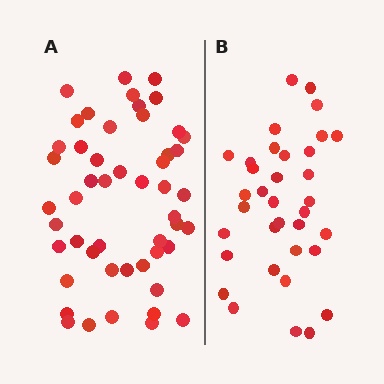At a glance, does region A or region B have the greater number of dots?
Region A (the left region) has more dots.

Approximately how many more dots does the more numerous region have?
Region A has approximately 15 more dots than region B.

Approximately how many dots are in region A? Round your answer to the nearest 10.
About 50 dots.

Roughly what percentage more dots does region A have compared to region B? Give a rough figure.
About 45% more.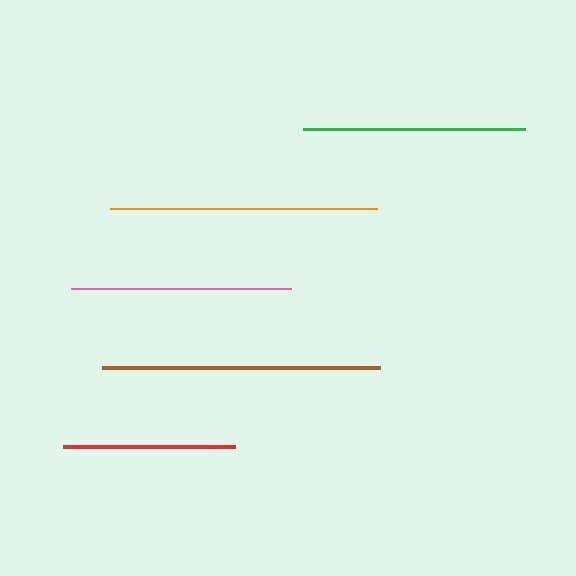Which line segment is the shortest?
The red line is the shortest at approximately 171 pixels.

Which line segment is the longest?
The brown line is the longest at approximately 278 pixels.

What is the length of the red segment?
The red segment is approximately 171 pixels long.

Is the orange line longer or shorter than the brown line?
The brown line is longer than the orange line.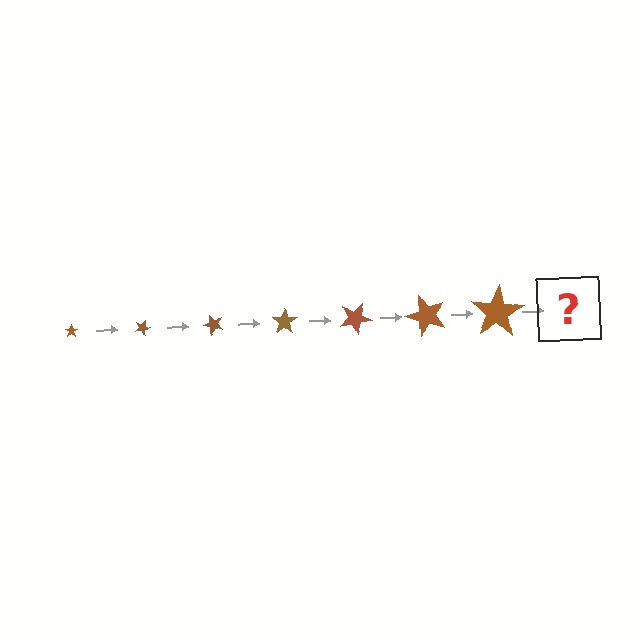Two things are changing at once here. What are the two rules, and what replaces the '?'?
The two rules are that the star grows larger each step and it rotates 25 degrees each step. The '?' should be a star, larger than the previous one and rotated 175 degrees from the start.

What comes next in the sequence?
The next element should be a star, larger than the previous one and rotated 175 degrees from the start.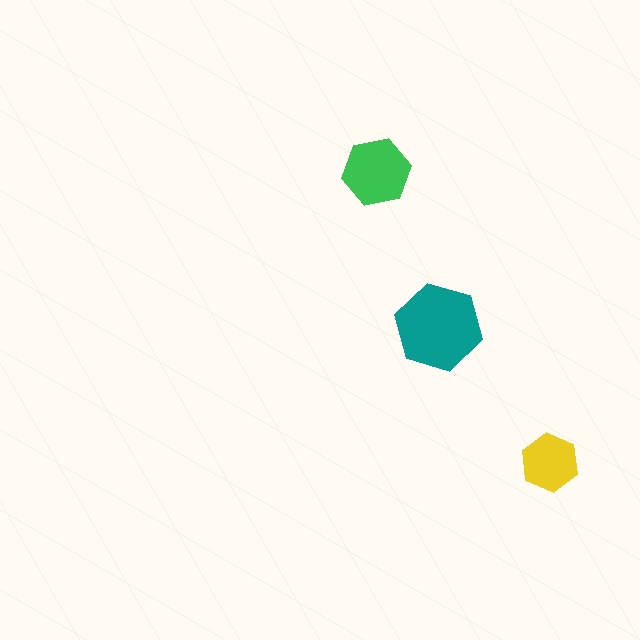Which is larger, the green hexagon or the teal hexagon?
The teal one.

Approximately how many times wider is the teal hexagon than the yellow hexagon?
About 1.5 times wider.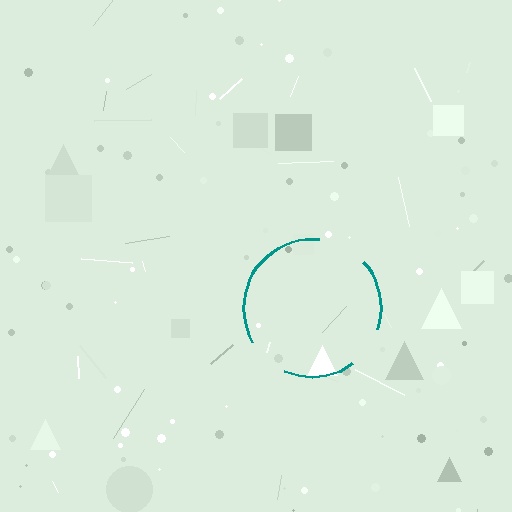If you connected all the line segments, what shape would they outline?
They would outline a circle.